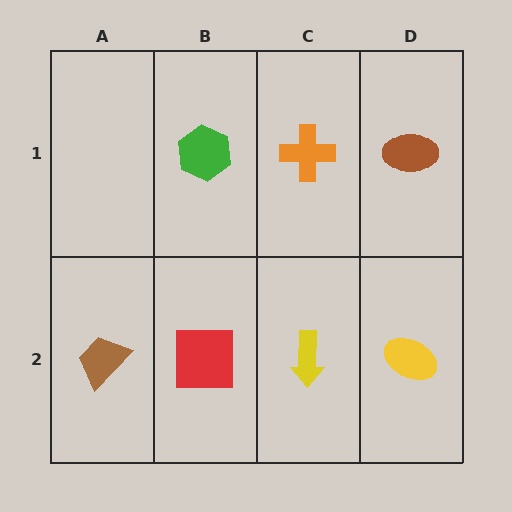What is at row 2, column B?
A red square.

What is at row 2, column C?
A yellow arrow.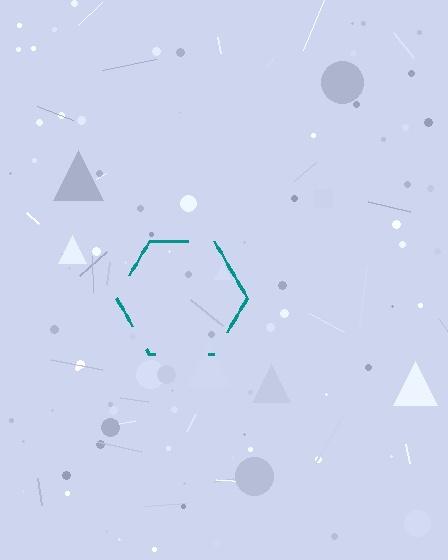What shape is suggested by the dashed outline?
The dashed outline suggests a hexagon.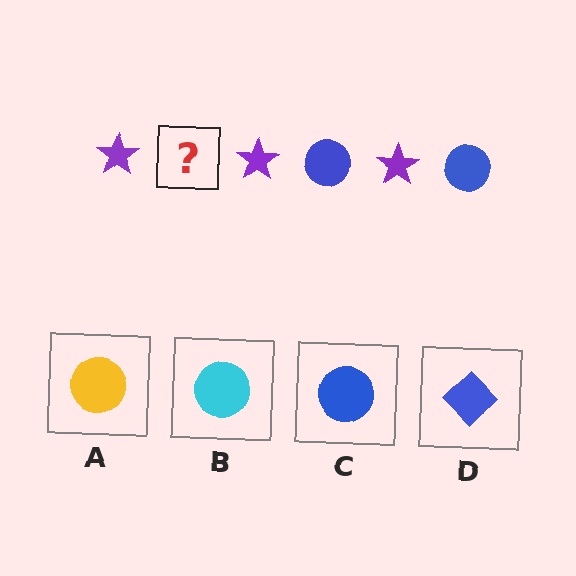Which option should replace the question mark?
Option C.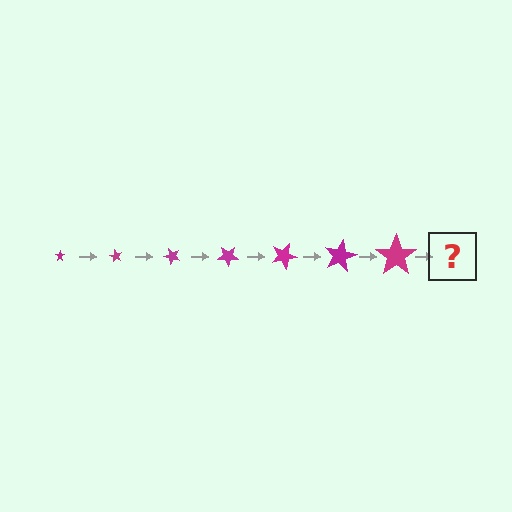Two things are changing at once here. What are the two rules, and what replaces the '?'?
The two rules are that the star grows larger each step and it rotates 60 degrees each step. The '?' should be a star, larger than the previous one and rotated 420 degrees from the start.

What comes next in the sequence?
The next element should be a star, larger than the previous one and rotated 420 degrees from the start.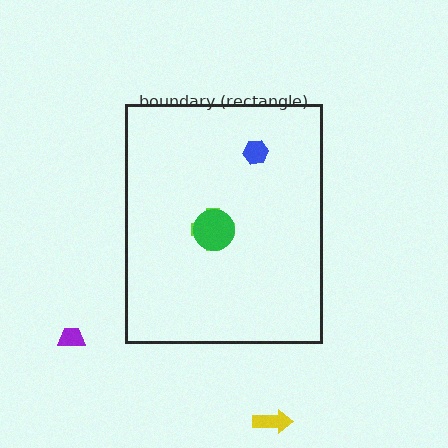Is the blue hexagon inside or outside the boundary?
Inside.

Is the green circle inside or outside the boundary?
Inside.